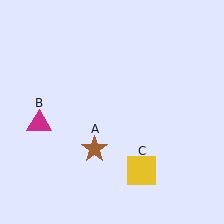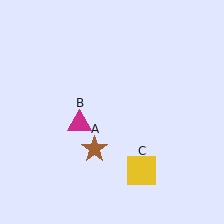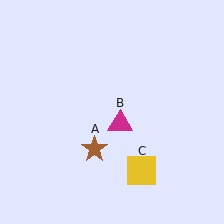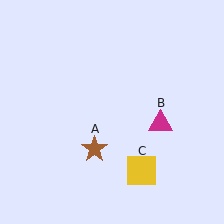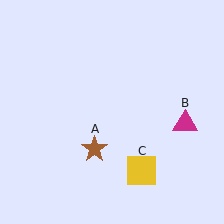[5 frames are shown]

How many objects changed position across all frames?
1 object changed position: magenta triangle (object B).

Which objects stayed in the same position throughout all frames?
Brown star (object A) and yellow square (object C) remained stationary.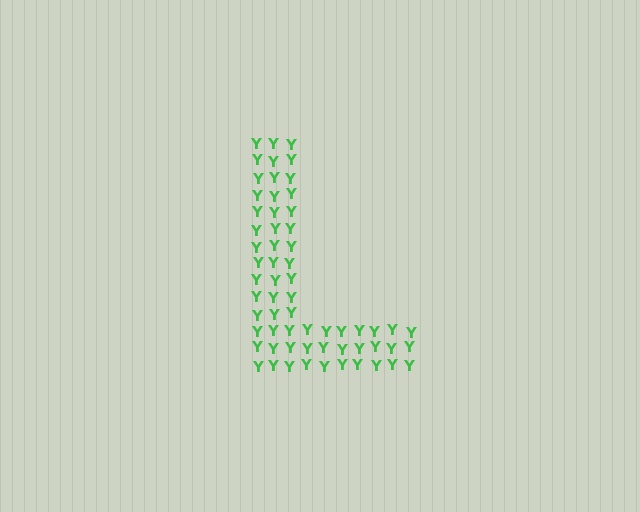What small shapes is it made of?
It is made of small letter Y's.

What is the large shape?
The large shape is the letter L.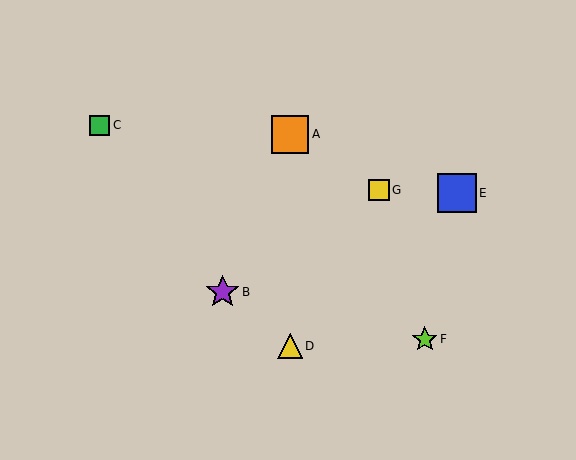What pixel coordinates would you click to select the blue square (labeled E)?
Click at (457, 193) to select the blue square E.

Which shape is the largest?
The blue square (labeled E) is the largest.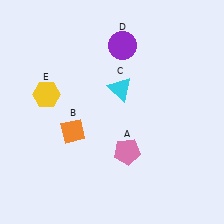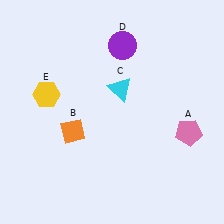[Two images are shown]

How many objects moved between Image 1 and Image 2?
1 object moved between the two images.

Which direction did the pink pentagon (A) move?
The pink pentagon (A) moved right.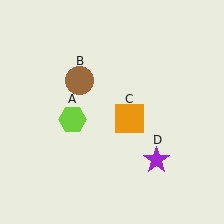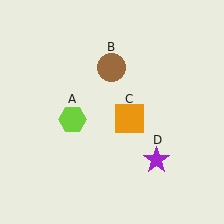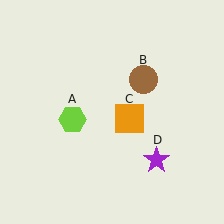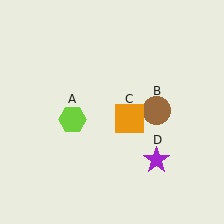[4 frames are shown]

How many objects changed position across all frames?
1 object changed position: brown circle (object B).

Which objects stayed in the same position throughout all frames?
Lime hexagon (object A) and orange square (object C) and purple star (object D) remained stationary.